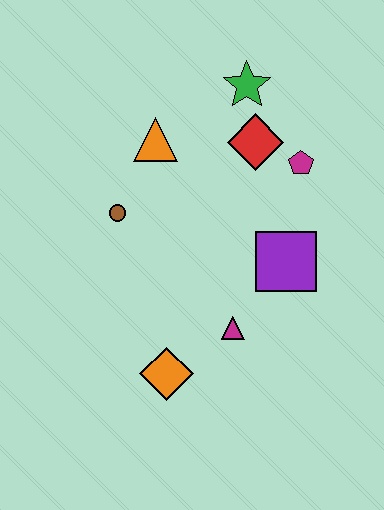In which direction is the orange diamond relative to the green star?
The orange diamond is below the green star.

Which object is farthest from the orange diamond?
The green star is farthest from the orange diamond.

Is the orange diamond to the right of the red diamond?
No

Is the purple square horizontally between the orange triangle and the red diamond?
No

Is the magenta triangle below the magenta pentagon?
Yes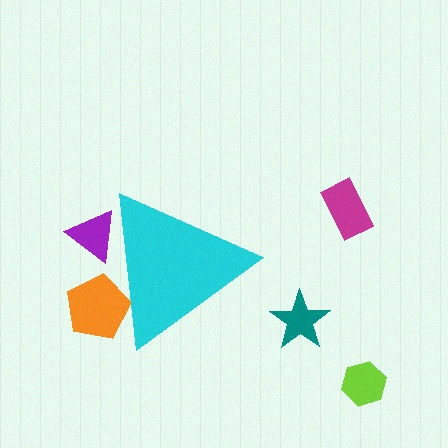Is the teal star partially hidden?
No, the teal star is fully visible.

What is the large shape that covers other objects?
A cyan triangle.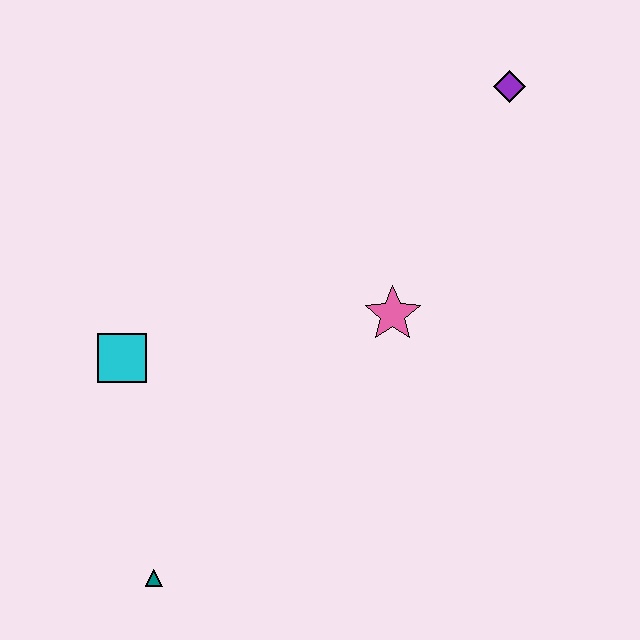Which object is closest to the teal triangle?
The cyan square is closest to the teal triangle.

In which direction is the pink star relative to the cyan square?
The pink star is to the right of the cyan square.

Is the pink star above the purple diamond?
No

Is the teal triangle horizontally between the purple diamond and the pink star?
No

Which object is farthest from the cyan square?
The purple diamond is farthest from the cyan square.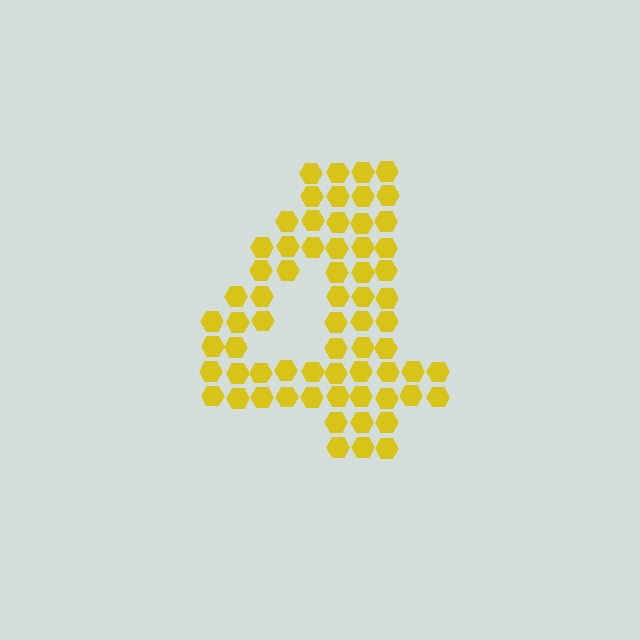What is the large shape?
The large shape is the digit 4.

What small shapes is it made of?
It is made of small hexagons.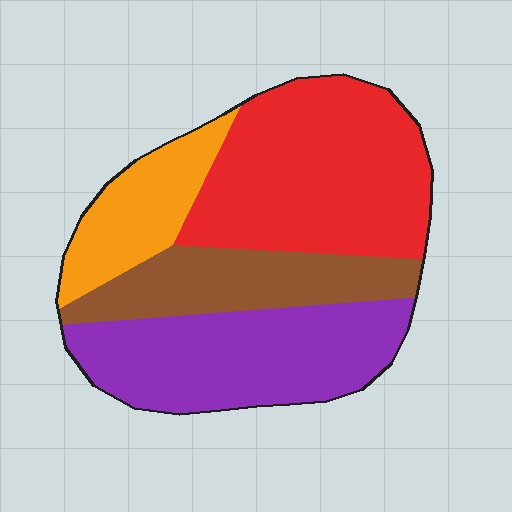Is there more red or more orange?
Red.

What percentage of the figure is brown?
Brown covers 19% of the figure.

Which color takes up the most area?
Red, at roughly 35%.